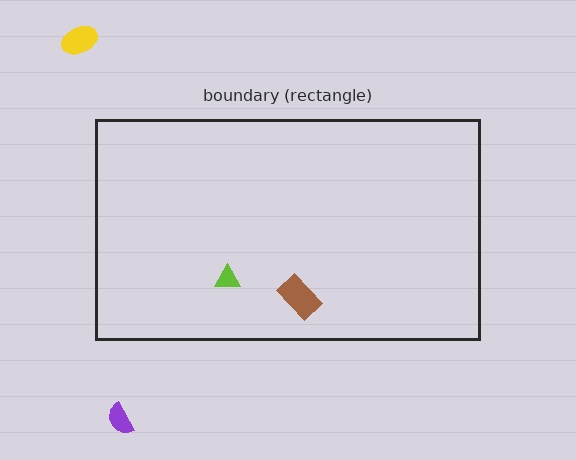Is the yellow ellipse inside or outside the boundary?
Outside.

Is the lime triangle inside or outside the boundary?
Inside.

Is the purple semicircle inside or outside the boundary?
Outside.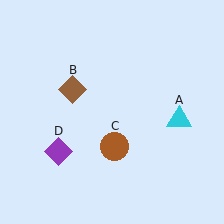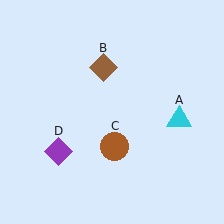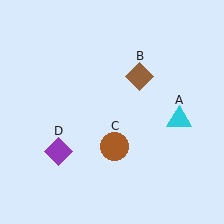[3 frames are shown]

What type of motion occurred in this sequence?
The brown diamond (object B) rotated clockwise around the center of the scene.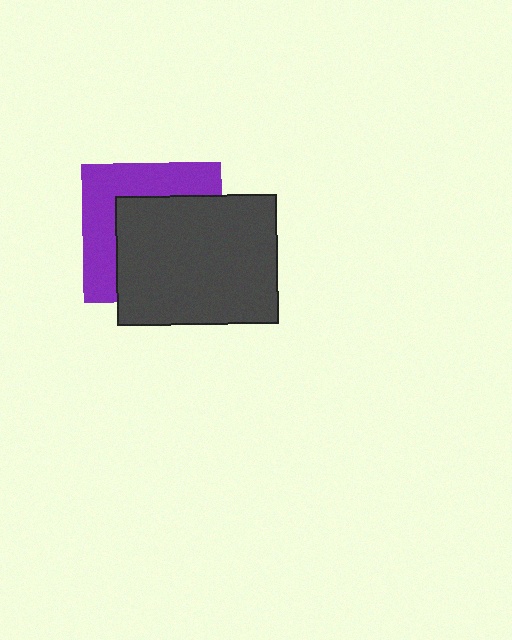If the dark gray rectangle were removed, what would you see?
You would see the complete purple square.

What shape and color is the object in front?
The object in front is a dark gray rectangle.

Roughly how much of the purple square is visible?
A small part of it is visible (roughly 42%).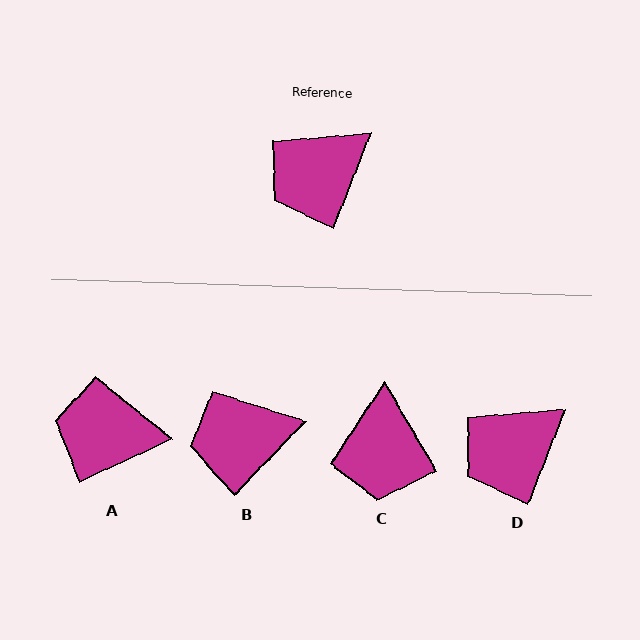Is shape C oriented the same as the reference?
No, it is off by about 52 degrees.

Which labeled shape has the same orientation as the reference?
D.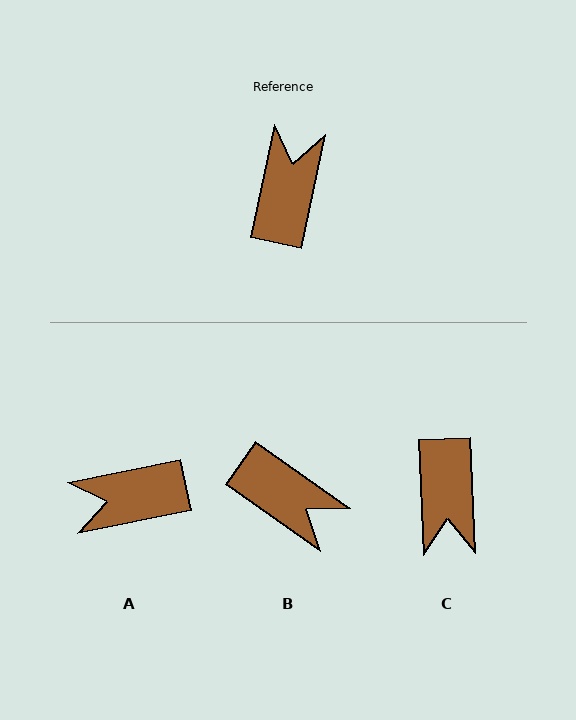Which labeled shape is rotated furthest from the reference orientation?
C, about 166 degrees away.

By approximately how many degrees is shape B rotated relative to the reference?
Approximately 113 degrees clockwise.